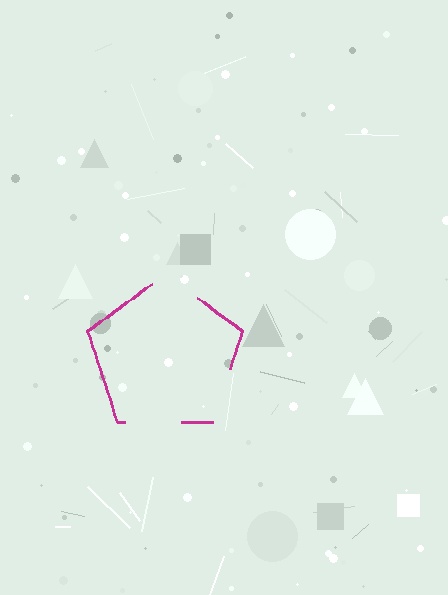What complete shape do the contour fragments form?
The contour fragments form a pentagon.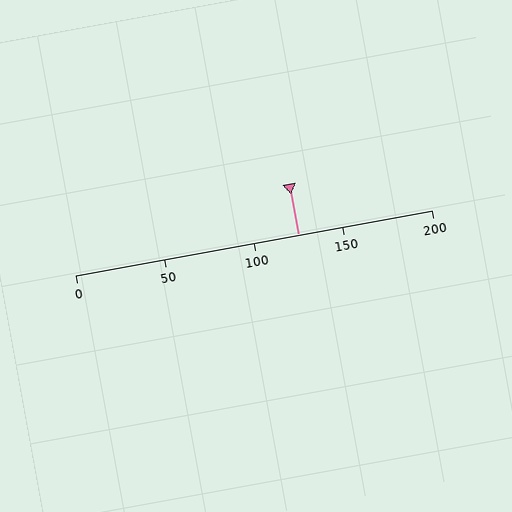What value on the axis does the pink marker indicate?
The marker indicates approximately 125.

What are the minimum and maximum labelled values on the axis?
The axis runs from 0 to 200.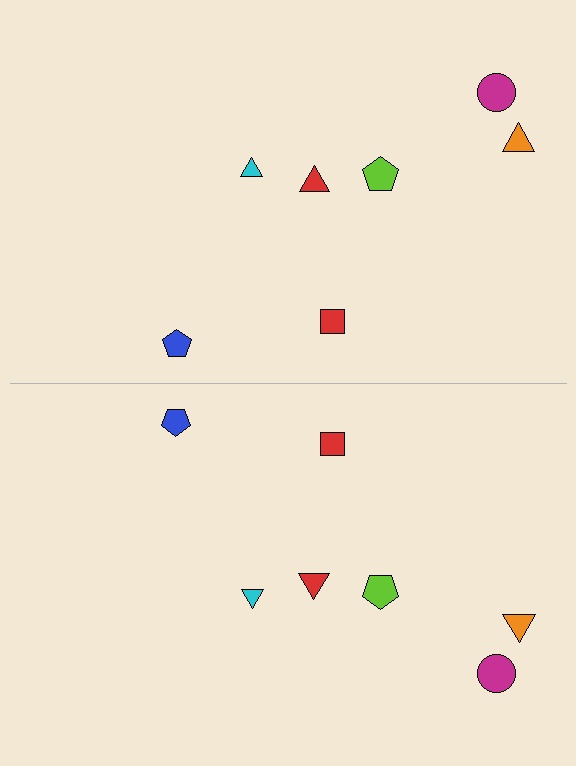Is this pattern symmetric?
Yes, this pattern has bilateral (reflection) symmetry.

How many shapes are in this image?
There are 14 shapes in this image.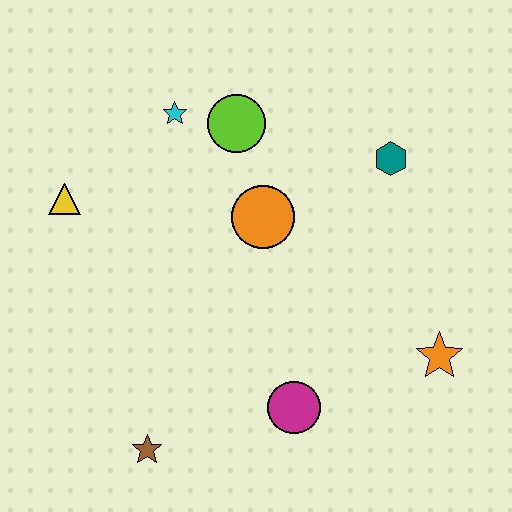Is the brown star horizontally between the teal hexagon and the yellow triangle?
Yes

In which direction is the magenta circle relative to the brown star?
The magenta circle is to the right of the brown star.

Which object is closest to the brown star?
The magenta circle is closest to the brown star.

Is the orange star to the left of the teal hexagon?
No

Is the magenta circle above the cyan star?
No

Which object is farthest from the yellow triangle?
The orange star is farthest from the yellow triangle.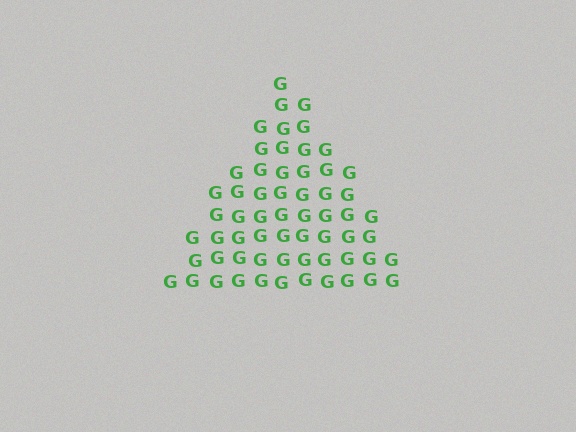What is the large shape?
The large shape is a triangle.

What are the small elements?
The small elements are letter G's.